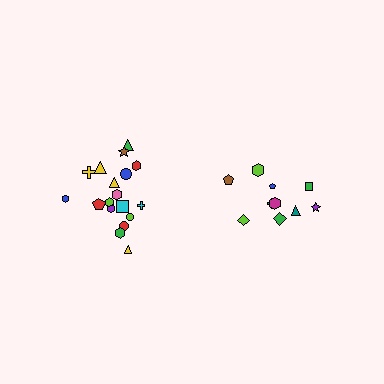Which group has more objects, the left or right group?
The left group.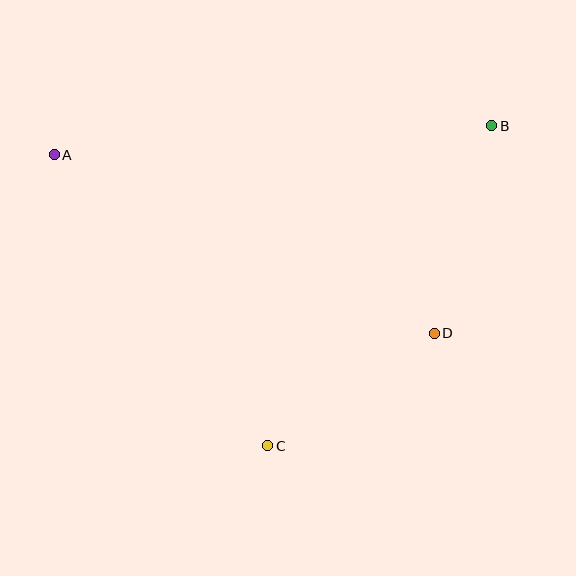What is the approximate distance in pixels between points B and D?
The distance between B and D is approximately 215 pixels.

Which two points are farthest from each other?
Points A and B are farthest from each other.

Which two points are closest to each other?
Points C and D are closest to each other.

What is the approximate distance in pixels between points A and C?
The distance between A and C is approximately 361 pixels.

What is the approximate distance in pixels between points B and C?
The distance between B and C is approximately 391 pixels.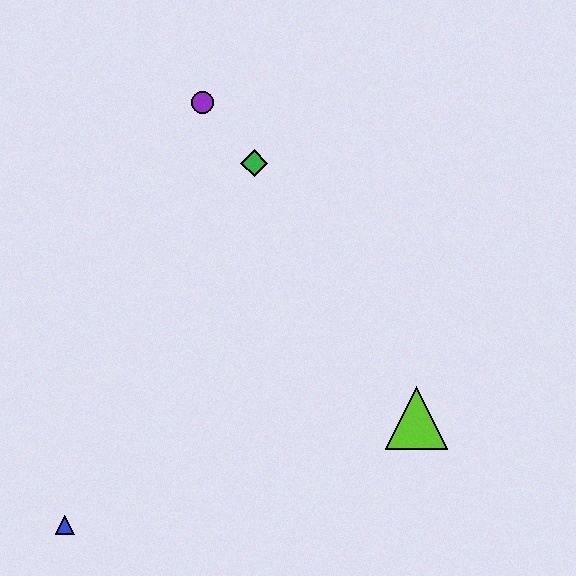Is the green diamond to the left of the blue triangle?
No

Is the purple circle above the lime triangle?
Yes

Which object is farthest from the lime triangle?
The purple circle is farthest from the lime triangle.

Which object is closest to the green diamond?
The purple circle is closest to the green diamond.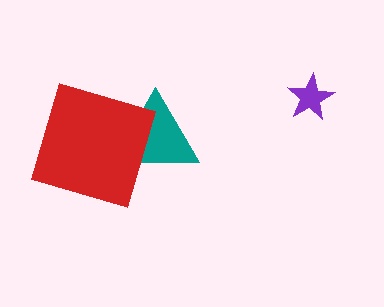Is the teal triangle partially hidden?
Yes, it is partially covered by another shape.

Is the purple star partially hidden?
No, no other shape covers it.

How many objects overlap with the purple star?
0 objects overlap with the purple star.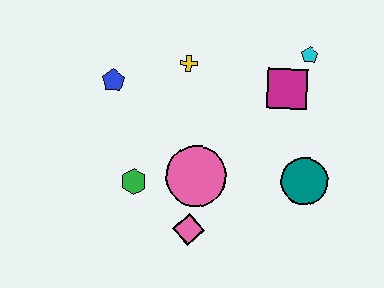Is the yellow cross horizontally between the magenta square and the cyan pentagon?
No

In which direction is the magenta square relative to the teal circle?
The magenta square is above the teal circle.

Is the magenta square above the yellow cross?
No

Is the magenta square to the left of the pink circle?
No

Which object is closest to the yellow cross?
The blue pentagon is closest to the yellow cross.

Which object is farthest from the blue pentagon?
The teal circle is farthest from the blue pentagon.